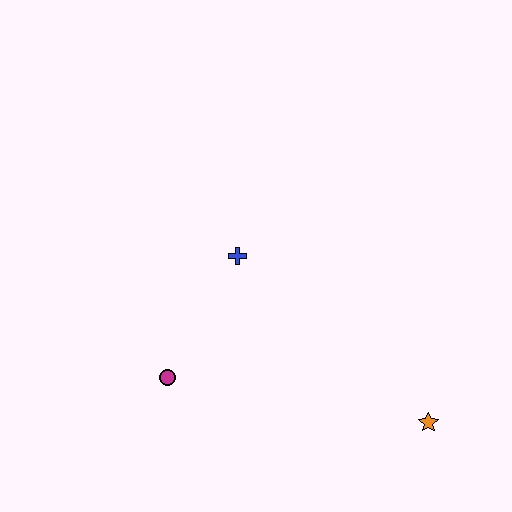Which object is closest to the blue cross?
The magenta circle is closest to the blue cross.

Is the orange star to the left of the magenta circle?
No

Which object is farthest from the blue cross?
The orange star is farthest from the blue cross.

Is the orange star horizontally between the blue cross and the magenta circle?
No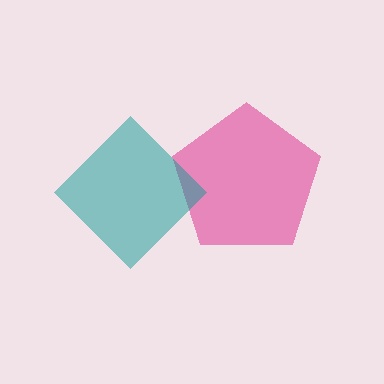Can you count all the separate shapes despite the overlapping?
Yes, there are 2 separate shapes.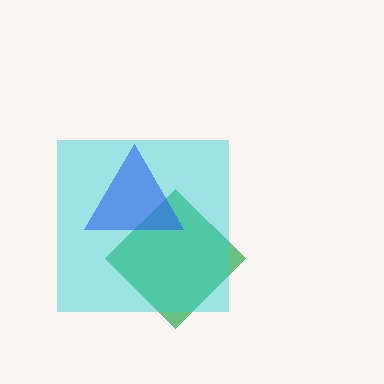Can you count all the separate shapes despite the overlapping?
Yes, there are 3 separate shapes.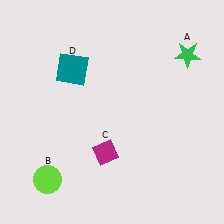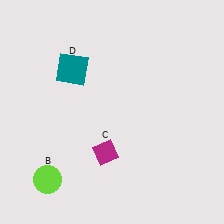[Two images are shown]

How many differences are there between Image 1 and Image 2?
There is 1 difference between the two images.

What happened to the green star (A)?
The green star (A) was removed in Image 2. It was in the top-right area of Image 1.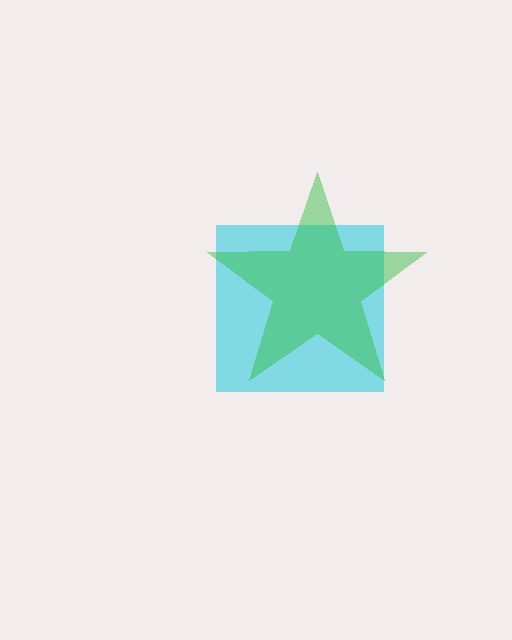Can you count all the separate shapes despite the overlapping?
Yes, there are 2 separate shapes.